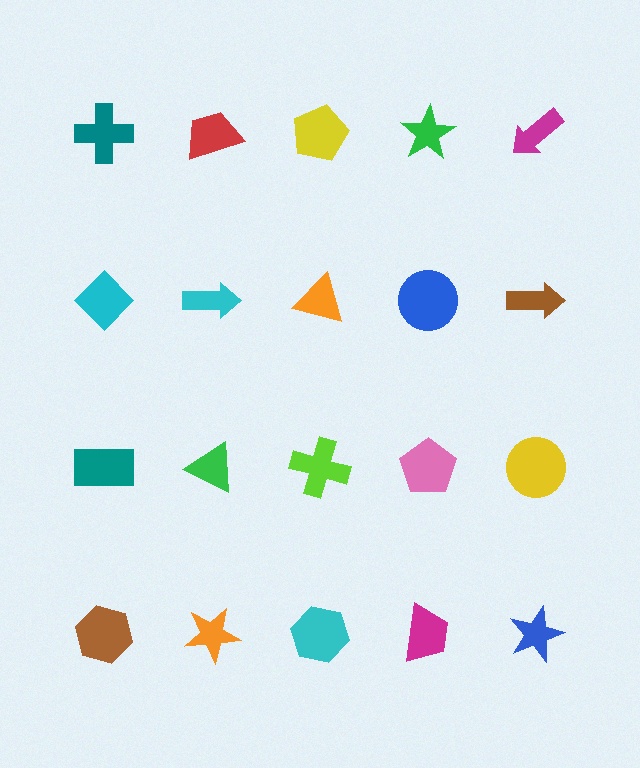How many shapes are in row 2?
5 shapes.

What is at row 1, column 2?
A red trapezoid.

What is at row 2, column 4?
A blue circle.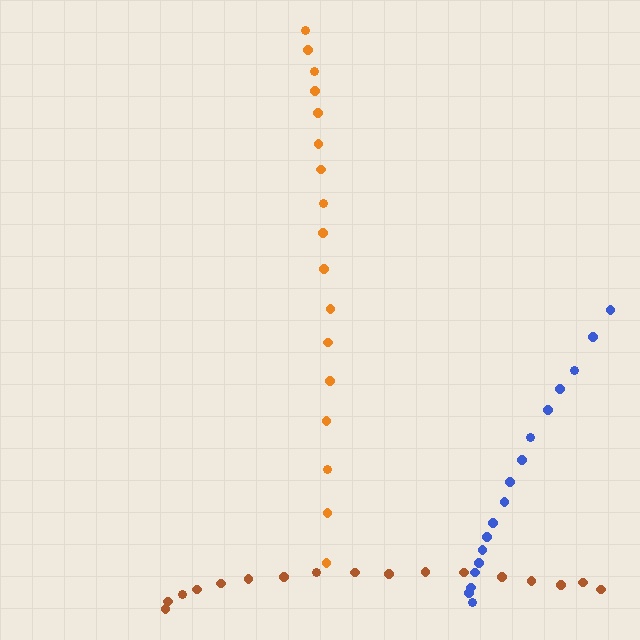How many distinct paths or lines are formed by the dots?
There are 3 distinct paths.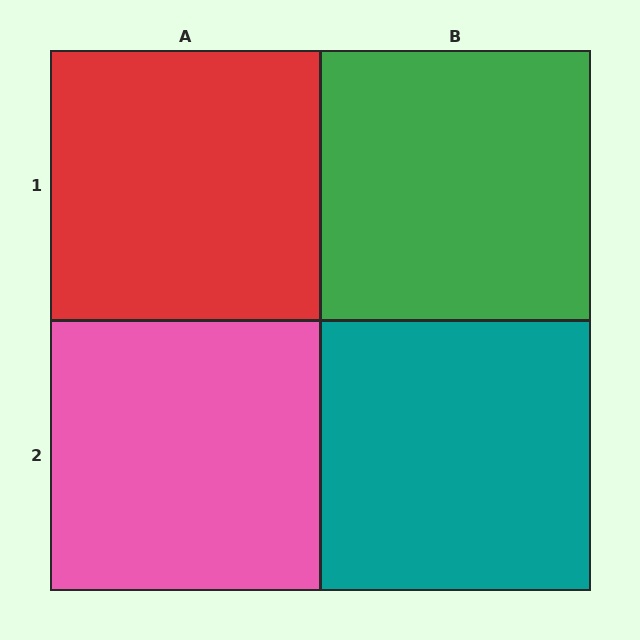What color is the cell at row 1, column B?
Green.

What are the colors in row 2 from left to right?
Pink, teal.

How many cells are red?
1 cell is red.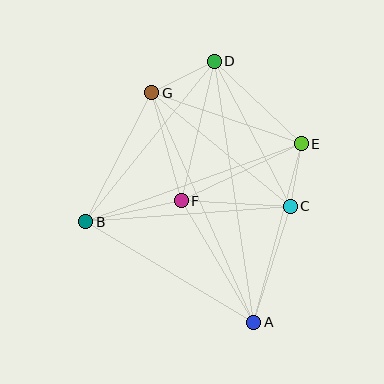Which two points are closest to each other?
Points C and E are closest to each other.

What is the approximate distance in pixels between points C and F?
The distance between C and F is approximately 109 pixels.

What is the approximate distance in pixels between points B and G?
The distance between B and G is approximately 145 pixels.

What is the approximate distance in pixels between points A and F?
The distance between A and F is approximately 141 pixels.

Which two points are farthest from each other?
Points A and D are farthest from each other.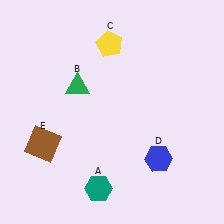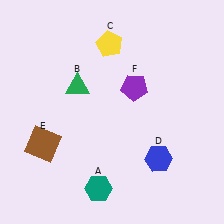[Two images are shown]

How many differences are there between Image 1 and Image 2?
There is 1 difference between the two images.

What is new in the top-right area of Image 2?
A purple pentagon (F) was added in the top-right area of Image 2.